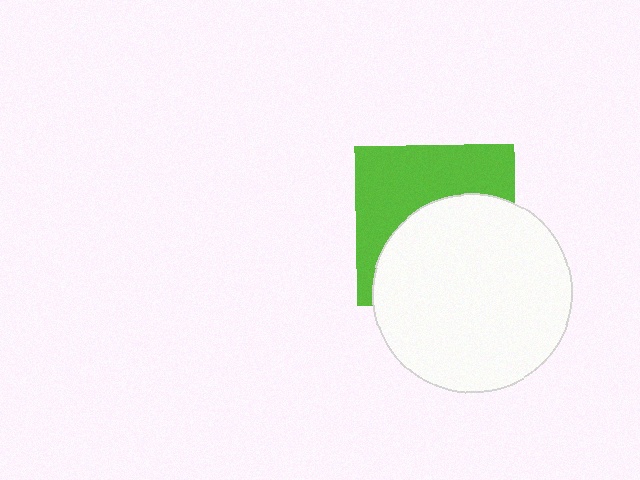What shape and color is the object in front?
The object in front is a white circle.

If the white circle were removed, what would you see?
You would see the complete lime square.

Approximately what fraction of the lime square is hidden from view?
Roughly 54% of the lime square is hidden behind the white circle.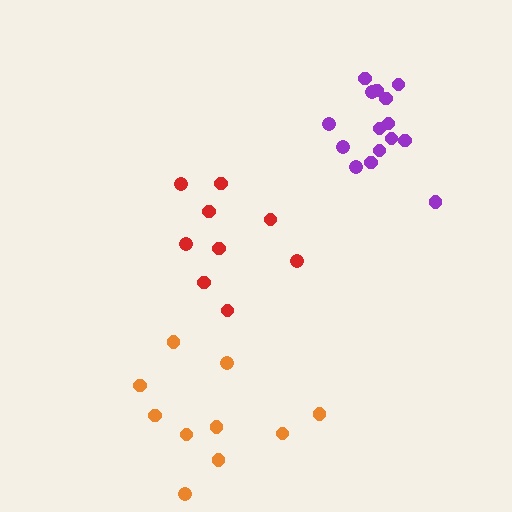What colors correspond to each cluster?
The clusters are colored: purple, red, orange.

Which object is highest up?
The purple cluster is topmost.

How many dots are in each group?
Group 1: 15 dots, Group 2: 9 dots, Group 3: 10 dots (34 total).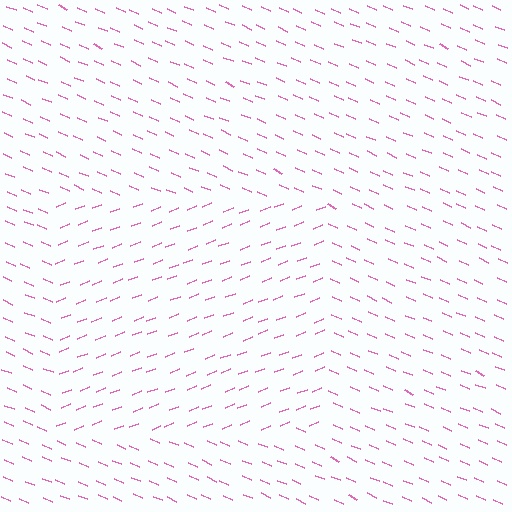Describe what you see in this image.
The image is filled with small pink line segments. A rectangle region in the image has lines oriented differently from the surrounding lines, creating a visible texture boundary.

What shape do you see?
I see a rectangle.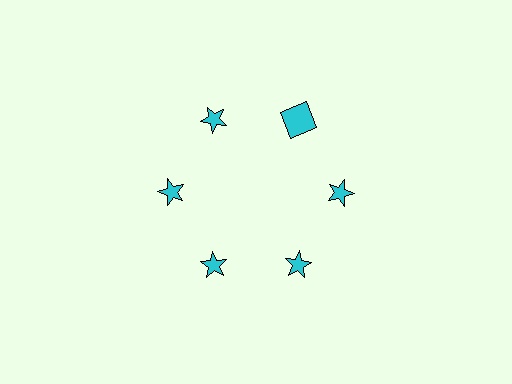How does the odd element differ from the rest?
It has a different shape: square instead of star.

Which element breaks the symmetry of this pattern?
The cyan square at roughly the 1 o'clock position breaks the symmetry. All other shapes are cyan stars.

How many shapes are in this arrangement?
There are 6 shapes arranged in a ring pattern.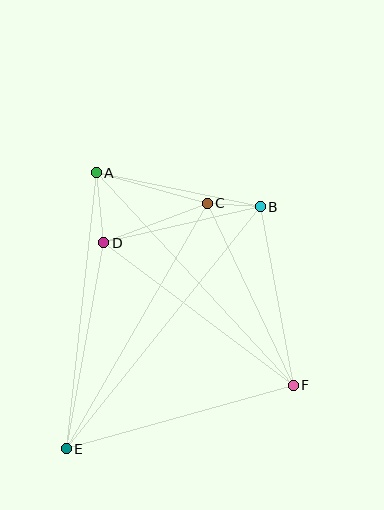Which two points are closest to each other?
Points B and C are closest to each other.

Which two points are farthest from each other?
Points B and E are farthest from each other.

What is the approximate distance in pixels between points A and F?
The distance between A and F is approximately 290 pixels.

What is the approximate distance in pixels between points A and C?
The distance between A and C is approximately 115 pixels.